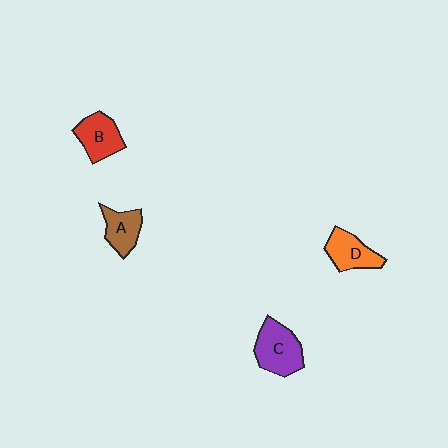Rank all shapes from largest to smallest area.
From largest to smallest: C (purple), B (red), D (orange), A (brown).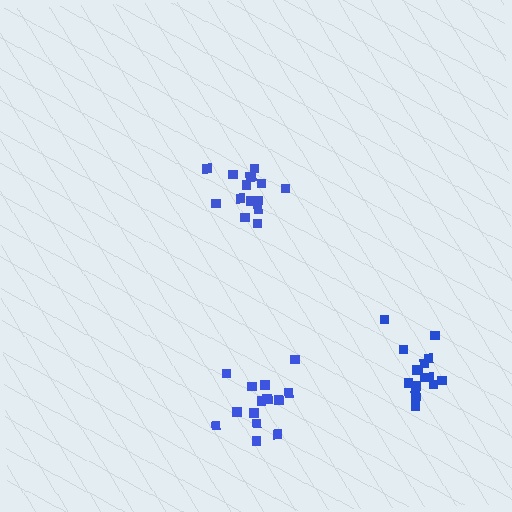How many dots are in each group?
Group 1: 15 dots, Group 2: 14 dots, Group 3: 15 dots (44 total).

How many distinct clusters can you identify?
There are 3 distinct clusters.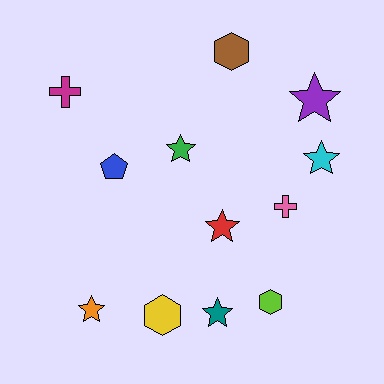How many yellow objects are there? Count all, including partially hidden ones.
There is 1 yellow object.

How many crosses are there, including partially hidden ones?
There are 2 crosses.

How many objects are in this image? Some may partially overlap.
There are 12 objects.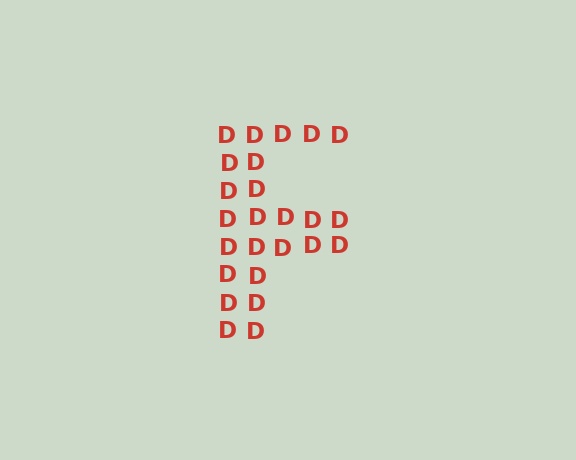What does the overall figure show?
The overall figure shows the letter F.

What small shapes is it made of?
It is made of small letter D's.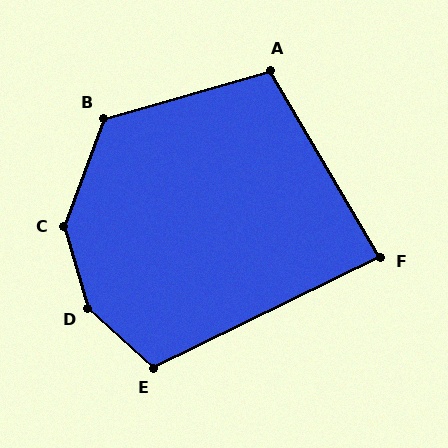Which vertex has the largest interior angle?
D, at approximately 148 degrees.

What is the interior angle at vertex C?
Approximately 143 degrees (obtuse).